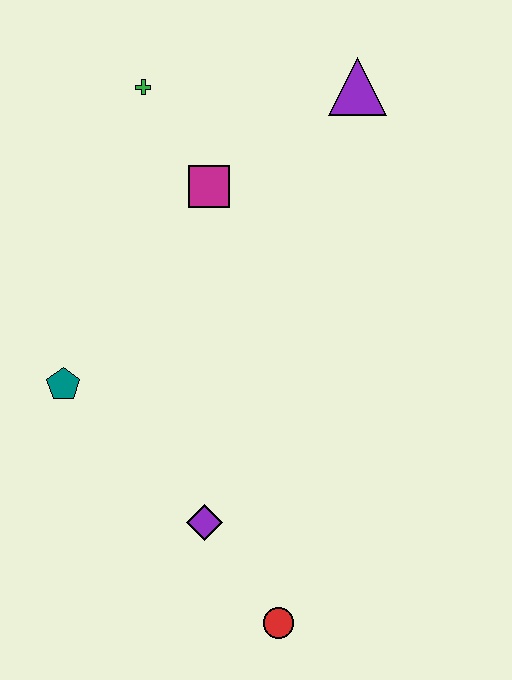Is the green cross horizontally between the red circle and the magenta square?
No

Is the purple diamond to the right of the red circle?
No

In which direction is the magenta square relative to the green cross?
The magenta square is below the green cross.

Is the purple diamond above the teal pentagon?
No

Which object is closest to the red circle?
The purple diamond is closest to the red circle.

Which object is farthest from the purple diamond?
The purple triangle is farthest from the purple diamond.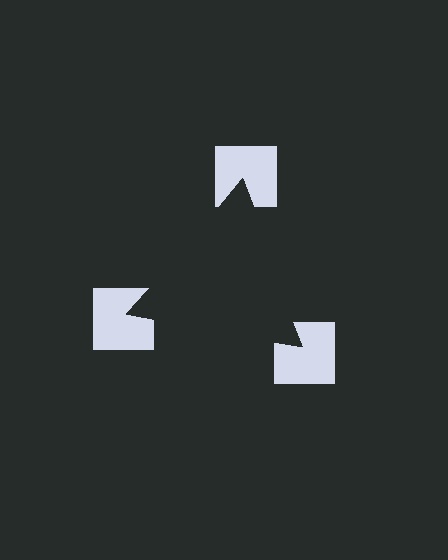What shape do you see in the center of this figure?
An illusory triangle — its edges are inferred from the aligned wedge cuts in the notched squares, not physically drawn.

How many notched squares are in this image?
There are 3 — one at each vertex of the illusory triangle.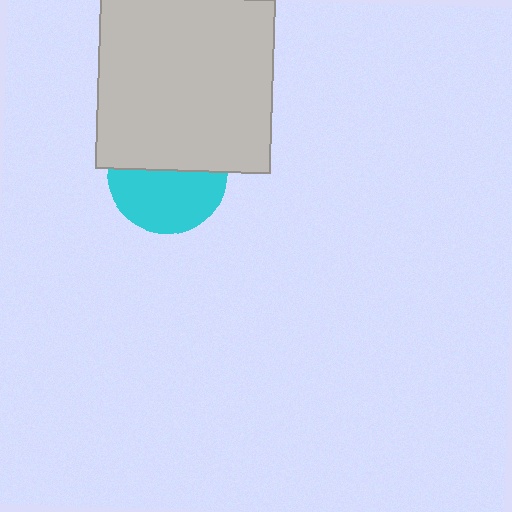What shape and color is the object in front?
The object in front is a light gray square.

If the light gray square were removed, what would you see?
You would see the complete cyan circle.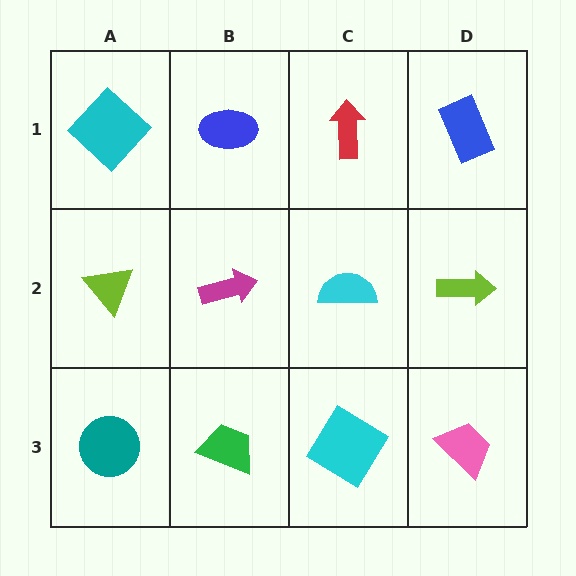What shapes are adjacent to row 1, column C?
A cyan semicircle (row 2, column C), a blue ellipse (row 1, column B), a blue rectangle (row 1, column D).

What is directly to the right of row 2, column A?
A magenta arrow.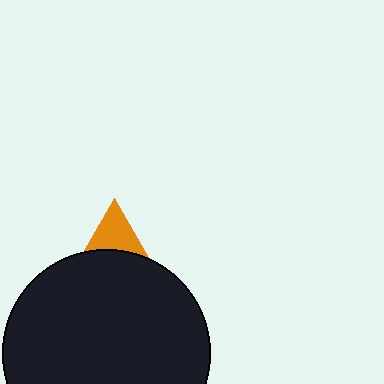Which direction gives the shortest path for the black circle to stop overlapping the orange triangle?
Moving down gives the shortest separation.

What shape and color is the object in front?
The object in front is a black circle.